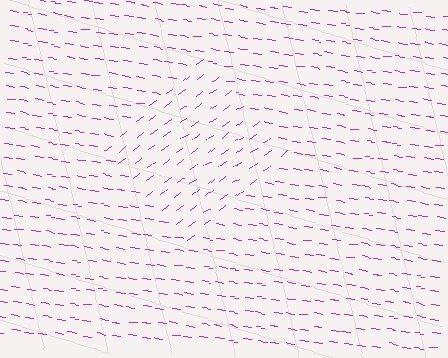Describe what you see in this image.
The image is filled with small magenta line segments. A diamond region in the image has lines oriented differently from the surrounding lines, creating a visible texture boundary.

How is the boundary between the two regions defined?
The boundary is defined purely by a change in line orientation (approximately 45 degrees difference). All lines are the same color and thickness.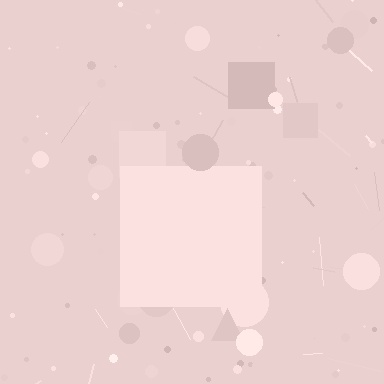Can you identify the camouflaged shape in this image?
The camouflaged shape is a square.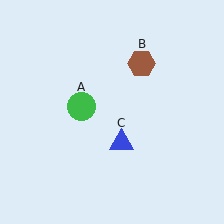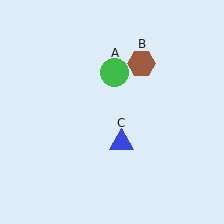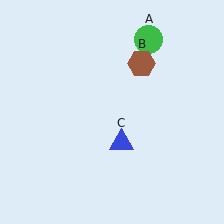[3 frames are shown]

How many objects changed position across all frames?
1 object changed position: green circle (object A).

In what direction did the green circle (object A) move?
The green circle (object A) moved up and to the right.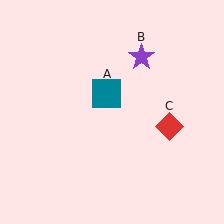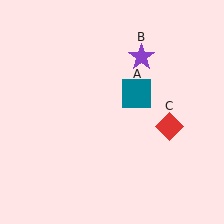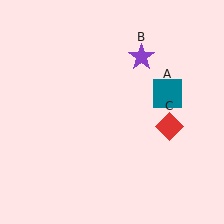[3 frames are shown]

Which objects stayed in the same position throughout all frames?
Purple star (object B) and red diamond (object C) remained stationary.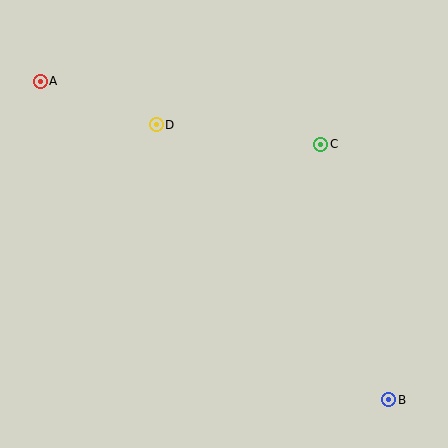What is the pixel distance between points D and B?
The distance between D and B is 360 pixels.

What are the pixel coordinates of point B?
Point B is at (389, 400).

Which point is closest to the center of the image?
Point D at (156, 125) is closest to the center.